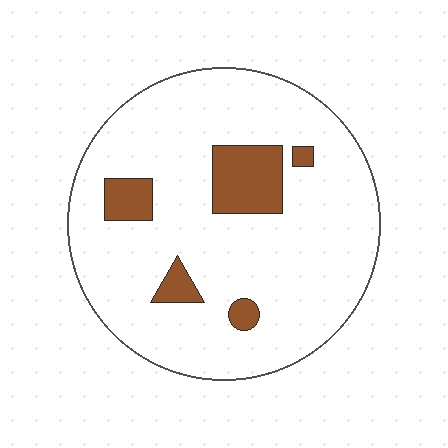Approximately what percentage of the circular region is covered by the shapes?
Approximately 10%.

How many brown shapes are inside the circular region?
5.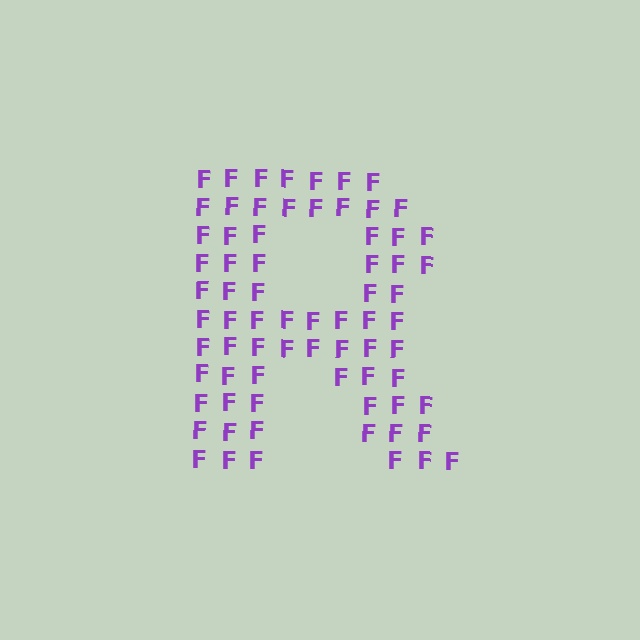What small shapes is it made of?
It is made of small letter F's.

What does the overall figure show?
The overall figure shows the letter R.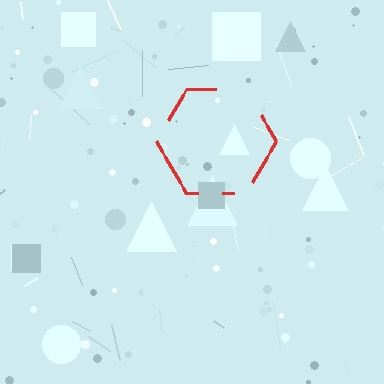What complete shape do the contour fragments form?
The contour fragments form a hexagon.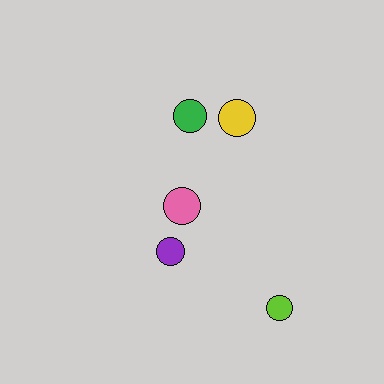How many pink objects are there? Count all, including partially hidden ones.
There is 1 pink object.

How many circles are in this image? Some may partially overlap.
There are 5 circles.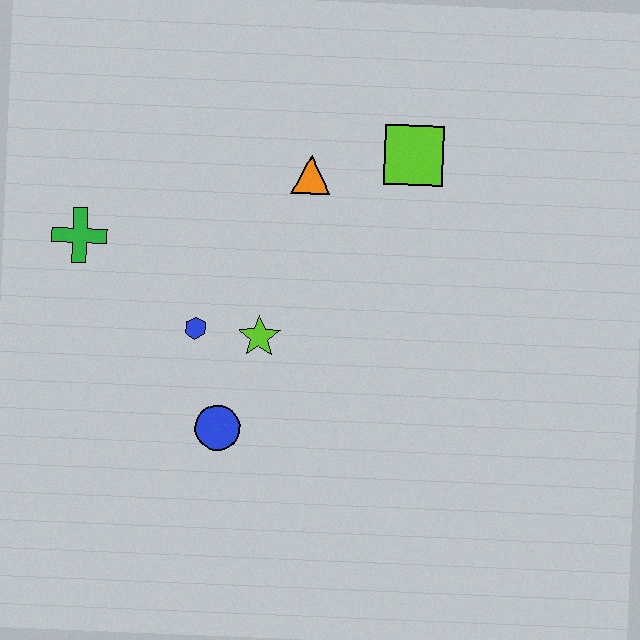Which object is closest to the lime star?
The blue hexagon is closest to the lime star.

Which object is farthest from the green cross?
The lime square is farthest from the green cross.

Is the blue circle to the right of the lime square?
No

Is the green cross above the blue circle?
Yes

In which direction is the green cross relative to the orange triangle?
The green cross is to the left of the orange triangle.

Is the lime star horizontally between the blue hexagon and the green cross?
No